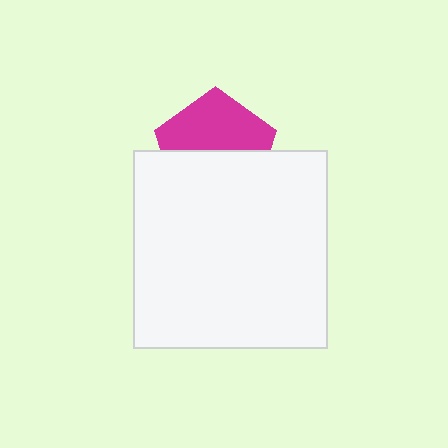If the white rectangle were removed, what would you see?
You would see the complete magenta pentagon.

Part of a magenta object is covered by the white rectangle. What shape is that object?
It is a pentagon.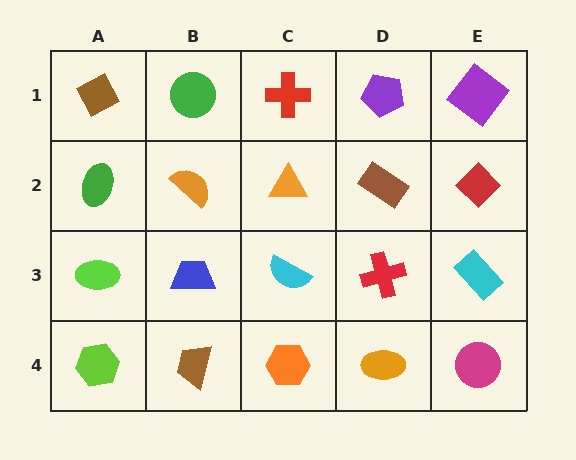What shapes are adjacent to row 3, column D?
A brown rectangle (row 2, column D), an orange ellipse (row 4, column D), a cyan semicircle (row 3, column C), a cyan rectangle (row 3, column E).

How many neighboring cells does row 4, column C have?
3.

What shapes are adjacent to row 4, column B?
A blue trapezoid (row 3, column B), a lime hexagon (row 4, column A), an orange hexagon (row 4, column C).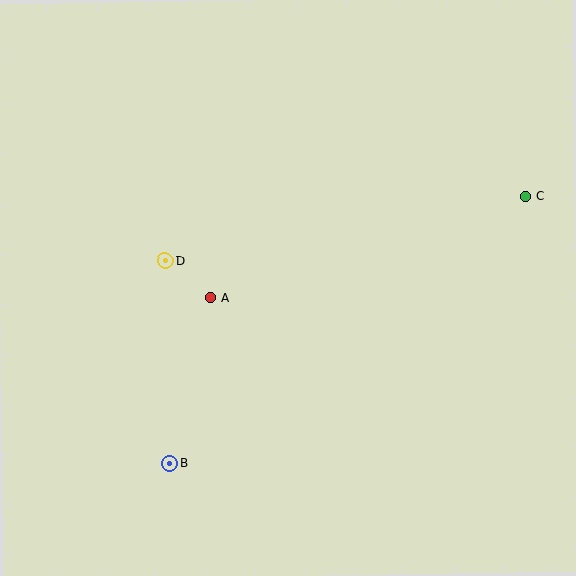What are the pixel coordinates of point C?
Point C is at (526, 197).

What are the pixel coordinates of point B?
Point B is at (169, 463).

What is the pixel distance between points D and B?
The distance between D and B is 203 pixels.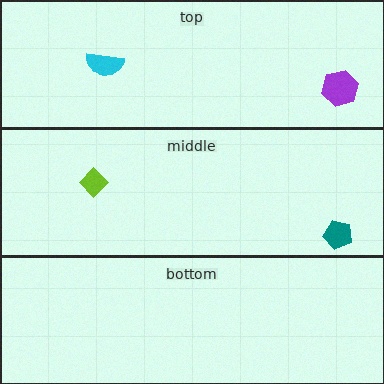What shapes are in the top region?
The cyan semicircle, the purple hexagon.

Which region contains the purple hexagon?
The top region.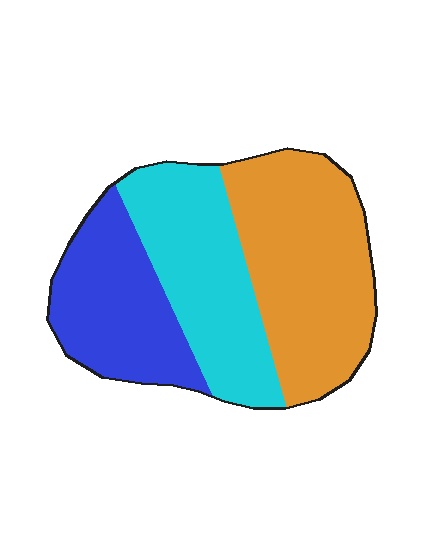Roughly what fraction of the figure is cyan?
Cyan covers around 30% of the figure.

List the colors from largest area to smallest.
From largest to smallest: orange, cyan, blue.